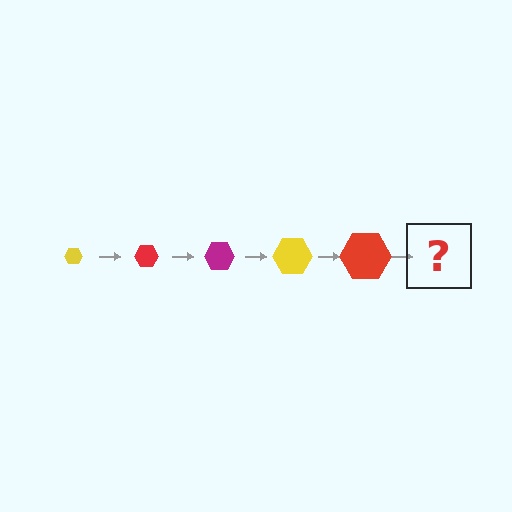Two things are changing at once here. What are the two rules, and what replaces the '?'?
The two rules are that the hexagon grows larger each step and the color cycles through yellow, red, and magenta. The '?' should be a magenta hexagon, larger than the previous one.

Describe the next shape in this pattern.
It should be a magenta hexagon, larger than the previous one.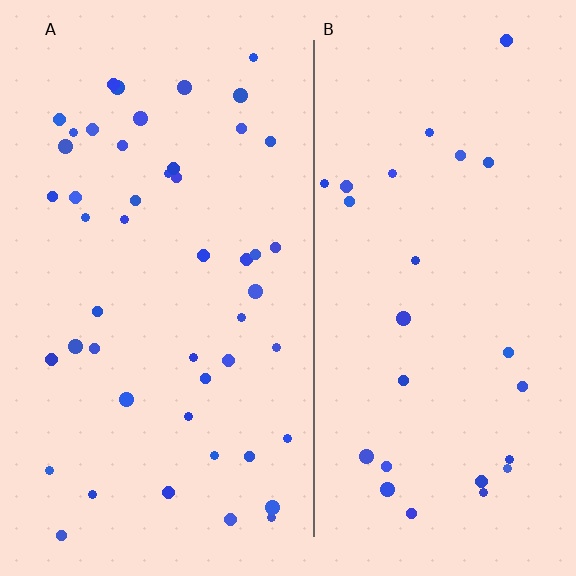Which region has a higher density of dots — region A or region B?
A (the left).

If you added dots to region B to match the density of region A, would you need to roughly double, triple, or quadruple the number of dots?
Approximately double.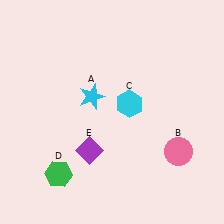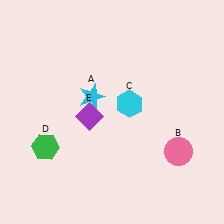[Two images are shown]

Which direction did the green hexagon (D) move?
The green hexagon (D) moved up.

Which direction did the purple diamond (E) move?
The purple diamond (E) moved up.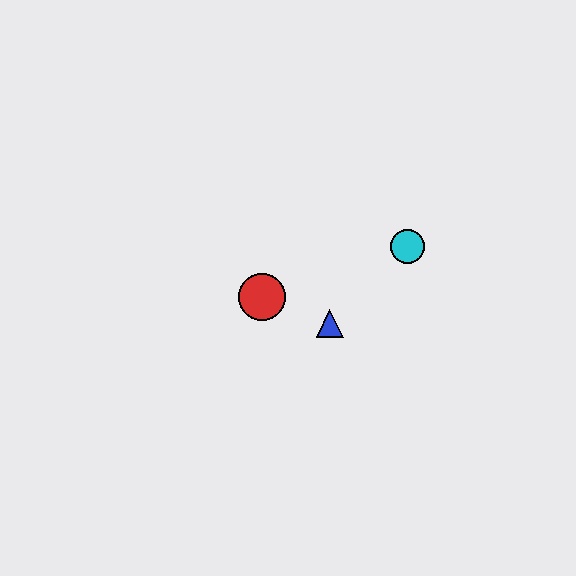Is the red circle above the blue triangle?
Yes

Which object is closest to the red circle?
The blue triangle is closest to the red circle.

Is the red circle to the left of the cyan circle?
Yes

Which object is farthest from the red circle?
The cyan circle is farthest from the red circle.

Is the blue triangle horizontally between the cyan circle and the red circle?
Yes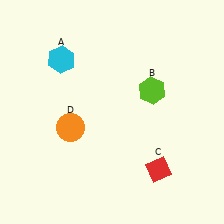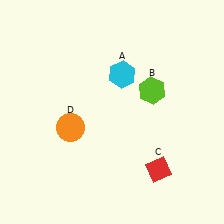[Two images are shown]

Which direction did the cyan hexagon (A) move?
The cyan hexagon (A) moved right.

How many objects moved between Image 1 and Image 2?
1 object moved between the two images.